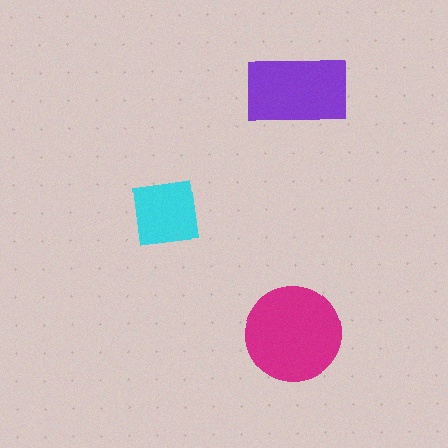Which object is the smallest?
The cyan square.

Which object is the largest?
The magenta circle.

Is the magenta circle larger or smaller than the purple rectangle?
Larger.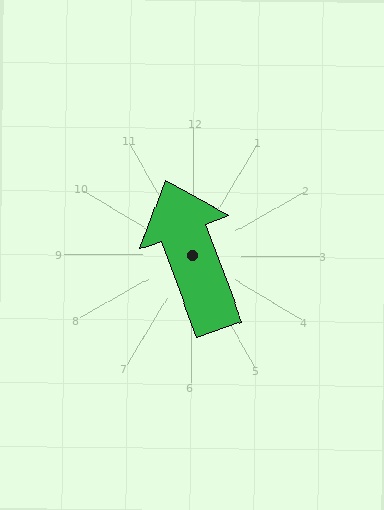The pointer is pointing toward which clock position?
Roughly 11 o'clock.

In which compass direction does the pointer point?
North.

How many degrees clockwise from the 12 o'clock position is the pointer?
Approximately 340 degrees.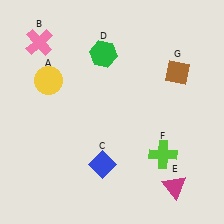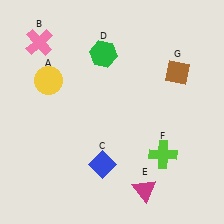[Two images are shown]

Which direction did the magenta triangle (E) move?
The magenta triangle (E) moved left.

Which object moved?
The magenta triangle (E) moved left.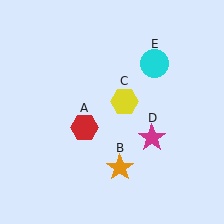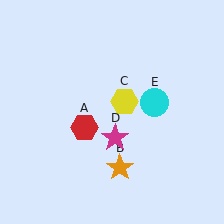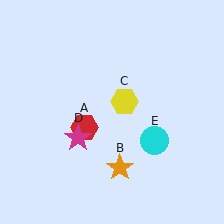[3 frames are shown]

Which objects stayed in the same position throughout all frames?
Red hexagon (object A) and orange star (object B) and yellow hexagon (object C) remained stationary.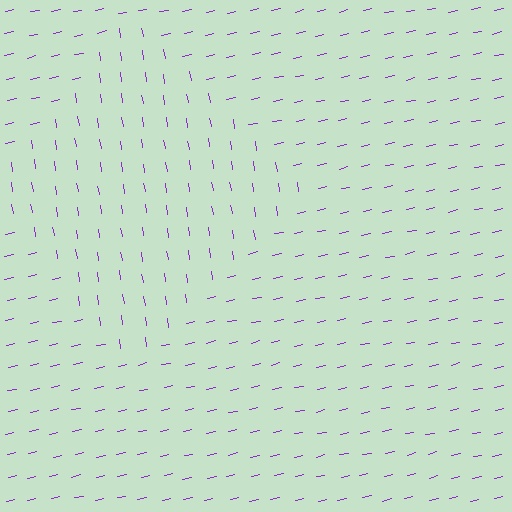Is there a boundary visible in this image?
Yes, there is a texture boundary formed by a change in line orientation.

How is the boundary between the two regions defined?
The boundary is defined purely by a change in line orientation (approximately 86 degrees difference). All lines are the same color and thickness.